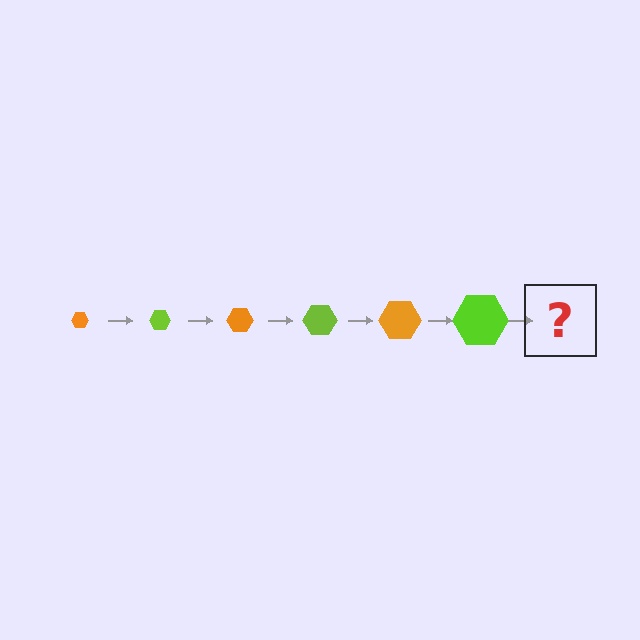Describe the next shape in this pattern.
It should be an orange hexagon, larger than the previous one.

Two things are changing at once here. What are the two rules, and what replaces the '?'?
The two rules are that the hexagon grows larger each step and the color cycles through orange and lime. The '?' should be an orange hexagon, larger than the previous one.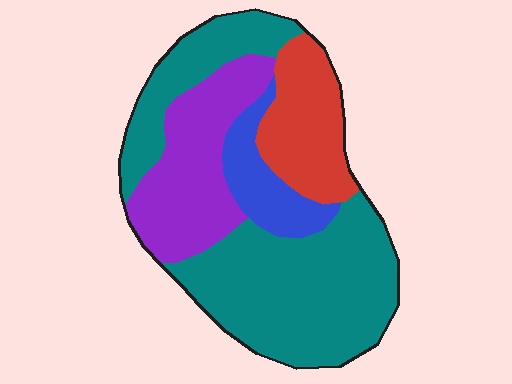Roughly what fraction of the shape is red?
Red takes up about one sixth (1/6) of the shape.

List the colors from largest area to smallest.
From largest to smallest: teal, purple, red, blue.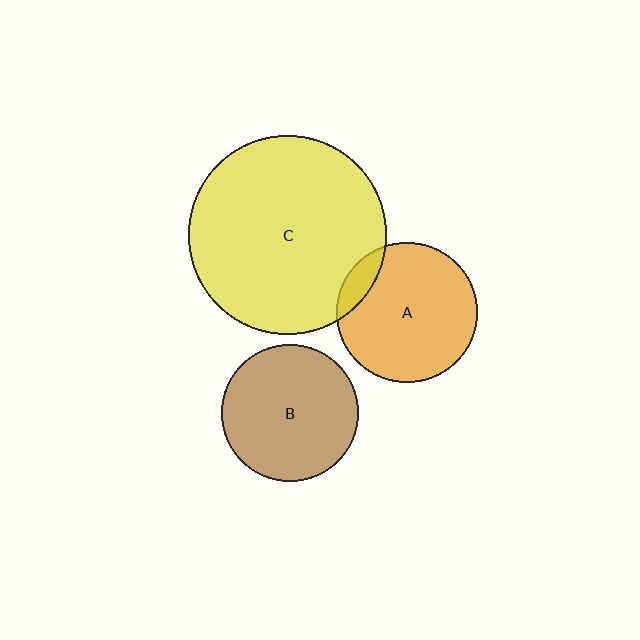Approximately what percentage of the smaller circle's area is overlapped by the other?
Approximately 10%.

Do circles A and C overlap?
Yes.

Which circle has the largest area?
Circle C (yellow).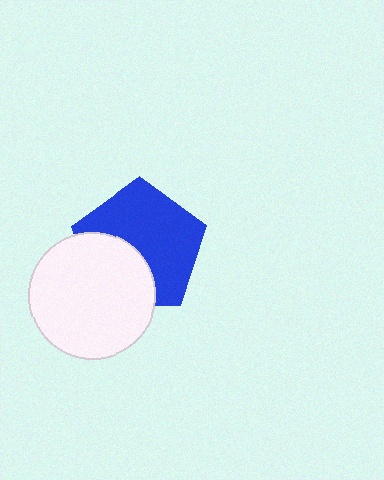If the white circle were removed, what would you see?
You would see the complete blue pentagon.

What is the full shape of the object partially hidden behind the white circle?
The partially hidden object is a blue pentagon.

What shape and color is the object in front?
The object in front is a white circle.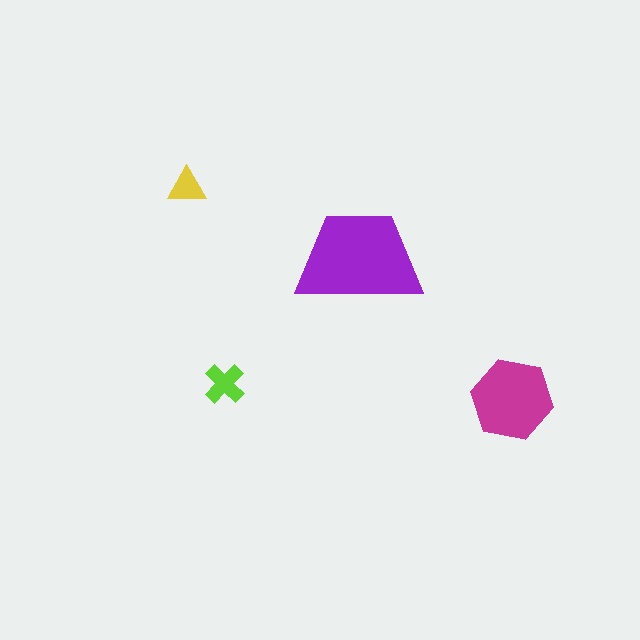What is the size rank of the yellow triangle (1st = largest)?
4th.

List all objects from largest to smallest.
The purple trapezoid, the magenta hexagon, the lime cross, the yellow triangle.